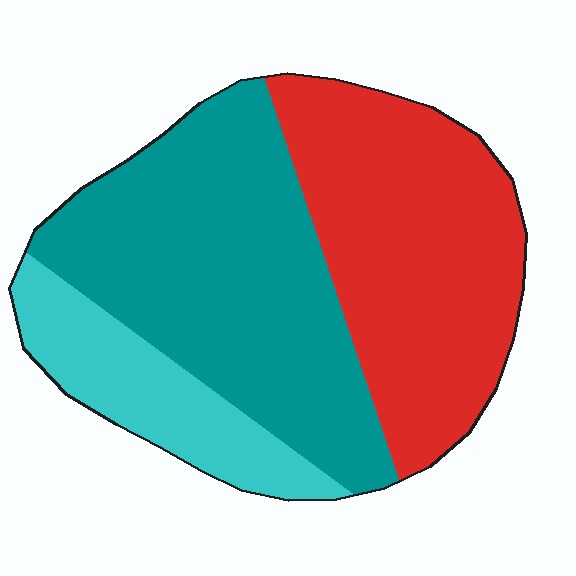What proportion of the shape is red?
Red takes up about two fifths (2/5) of the shape.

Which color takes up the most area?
Teal, at roughly 45%.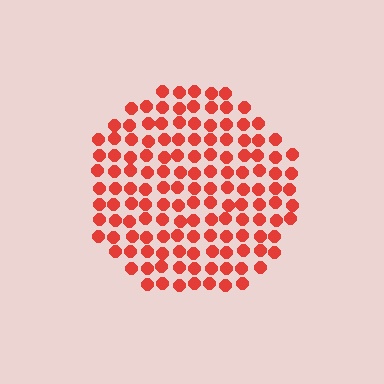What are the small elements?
The small elements are circles.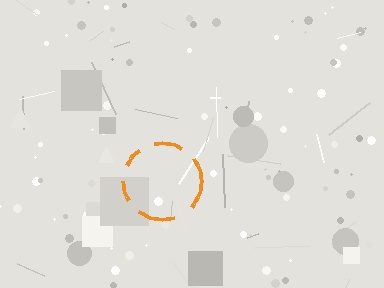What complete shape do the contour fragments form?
The contour fragments form a circle.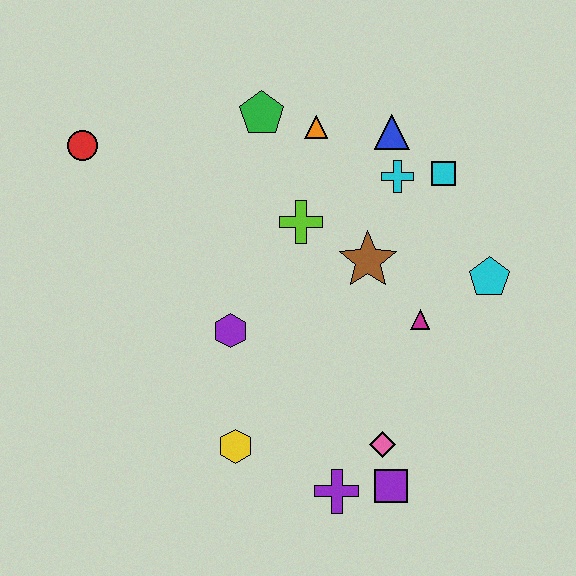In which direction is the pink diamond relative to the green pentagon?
The pink diamond is below the green pentagon.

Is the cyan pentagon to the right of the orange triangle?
Yes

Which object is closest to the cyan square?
The cyan cross is closest to the cyan square.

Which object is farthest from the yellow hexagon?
The blue triangle is farthest from the yellow hexagon.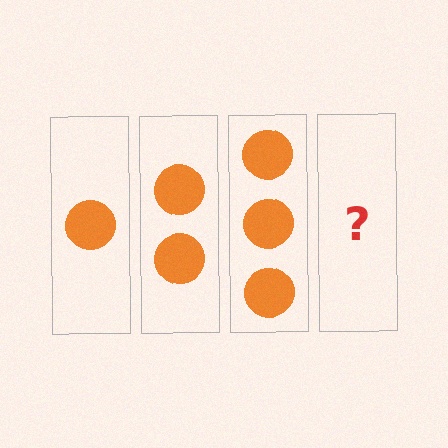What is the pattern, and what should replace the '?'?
The pattern is that each step adds one more circle. The '?' should be 4 circles.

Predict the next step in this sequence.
The next step is 4 circles.